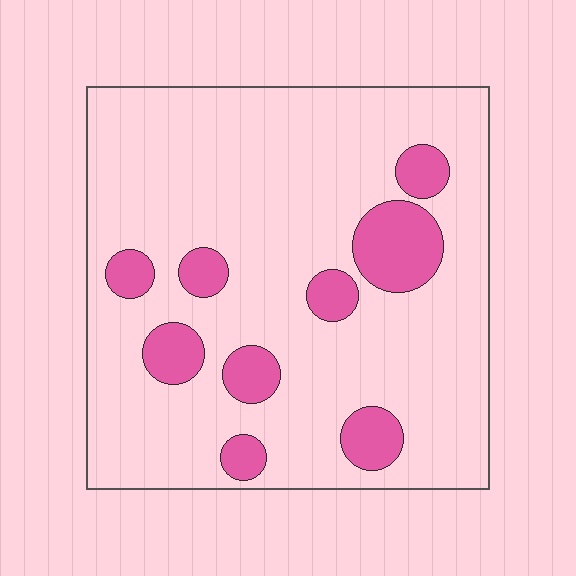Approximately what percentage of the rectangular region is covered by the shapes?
Approximately 15%.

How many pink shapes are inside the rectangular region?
9.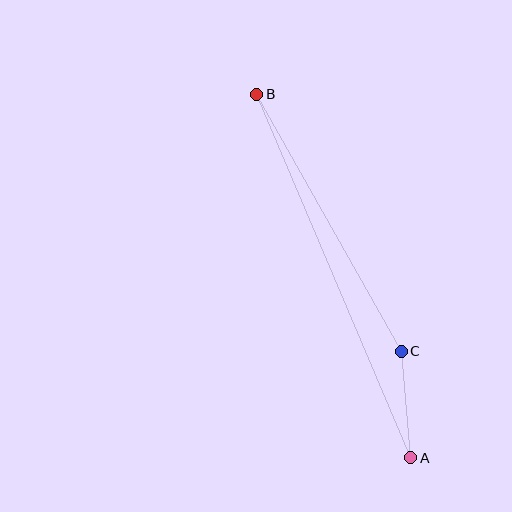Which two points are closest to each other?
Points A and C are closest to each other.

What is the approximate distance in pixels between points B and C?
The distance between B and C is approximately 295 pixels.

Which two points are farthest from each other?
Points A and B are farthest from each other.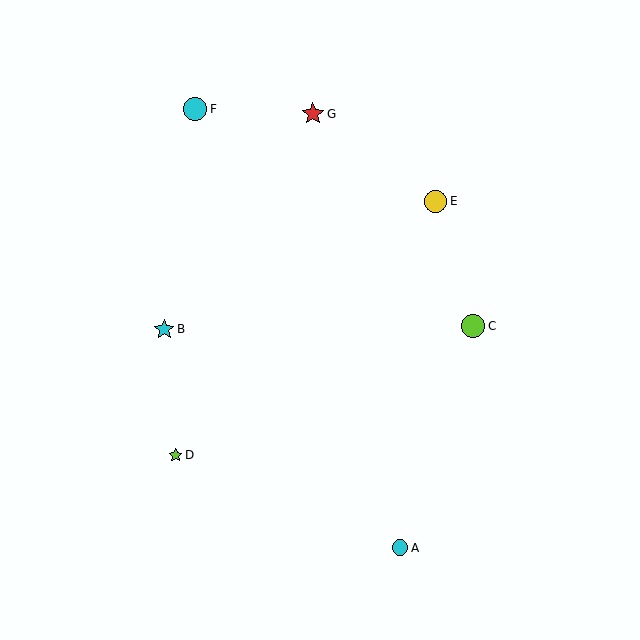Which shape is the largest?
The cyan circle (labeled F) is the largest.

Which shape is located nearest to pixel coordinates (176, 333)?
The cyan star (labeled B) at (164, 329) is nearest to that location.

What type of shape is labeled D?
Shape D is a lime star.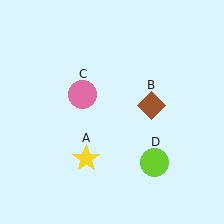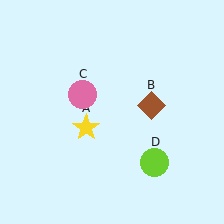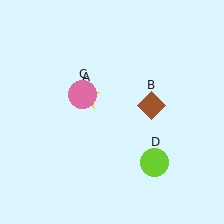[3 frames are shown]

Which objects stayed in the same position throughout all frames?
Brown diamond (object B) and pink circle (object C) and lime circle (object D) remained stationary.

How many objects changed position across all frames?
1 object changed position: yellow star (object A).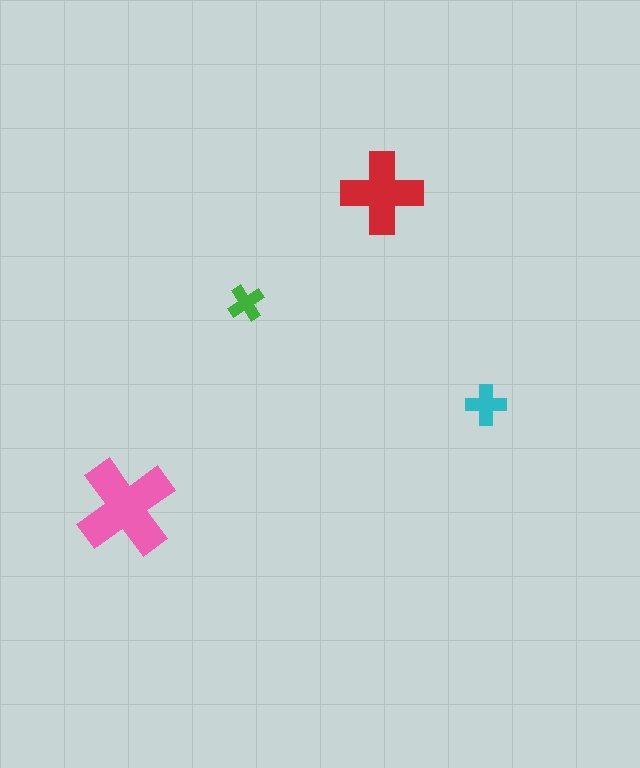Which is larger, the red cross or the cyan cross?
The red one.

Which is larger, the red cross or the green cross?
The red one.